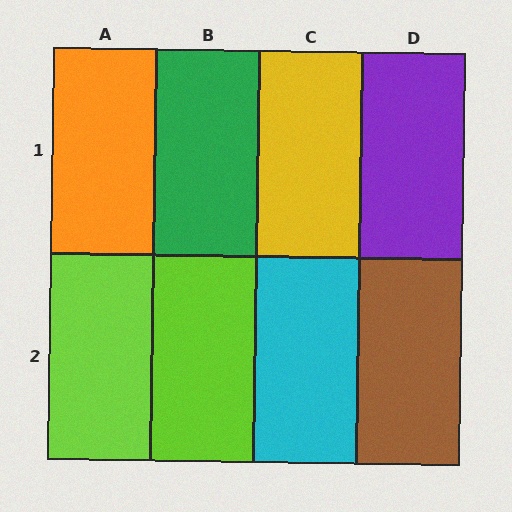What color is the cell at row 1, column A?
Orange.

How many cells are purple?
1 cell is purple.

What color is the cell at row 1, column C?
Yellow.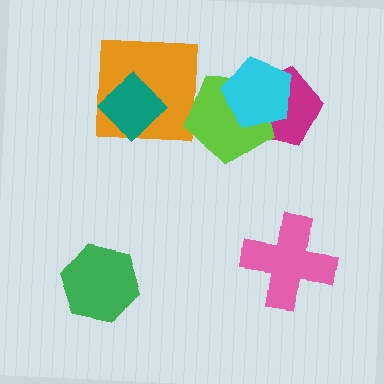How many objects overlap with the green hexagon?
0 objects overlap with the green hexagon.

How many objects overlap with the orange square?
1 object overlaps with the orange square.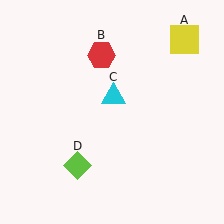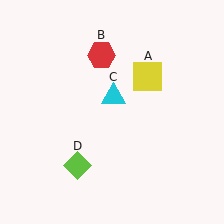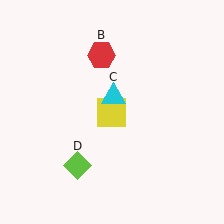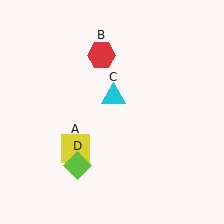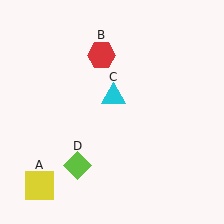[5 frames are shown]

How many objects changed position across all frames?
1 object changed position: yellow square (object A).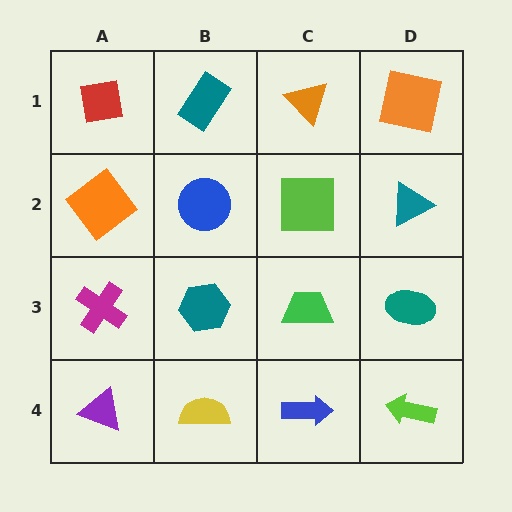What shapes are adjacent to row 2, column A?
A red square (row 1, column A), a magenta cross (row 3, column A), a blue circle (row 2, column B).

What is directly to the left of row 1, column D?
An orange triangle.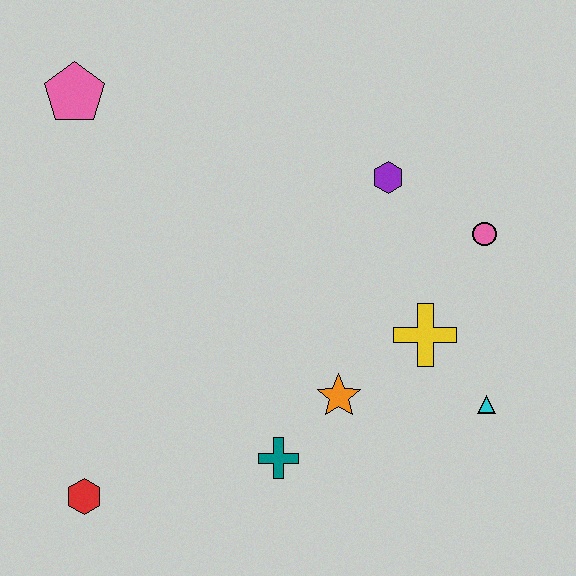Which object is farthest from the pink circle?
The red hexagon is farthest from the pink circle.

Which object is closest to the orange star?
The teal cross is closest to the orange star.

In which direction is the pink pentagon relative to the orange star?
The pink pentagon is above the orange star.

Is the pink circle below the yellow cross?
No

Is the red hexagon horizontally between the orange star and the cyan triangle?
No